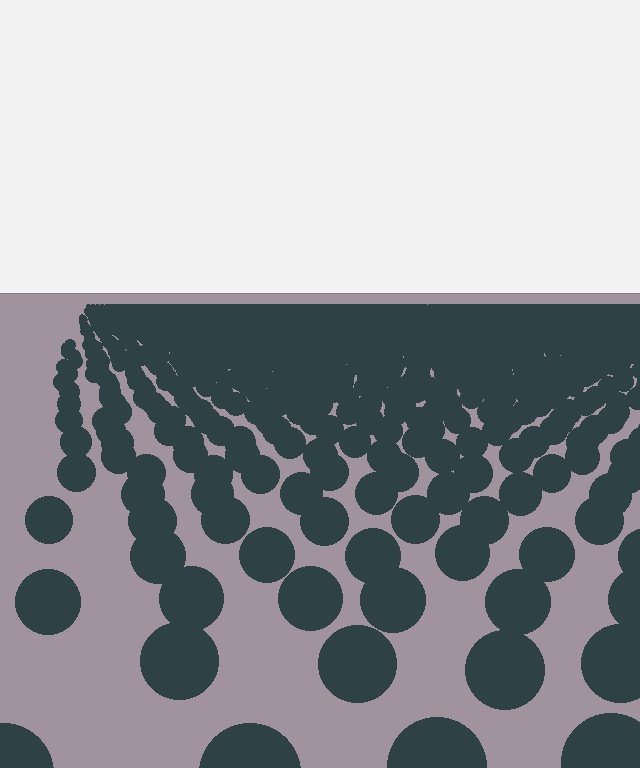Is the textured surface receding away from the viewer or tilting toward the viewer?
The surface is receding away from the viewer. Texture elements get smaller and denser toward the top.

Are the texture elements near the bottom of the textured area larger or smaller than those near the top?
Larger. Near the bottom, elements are closer to the viewer and appear at a bigger on-screen size.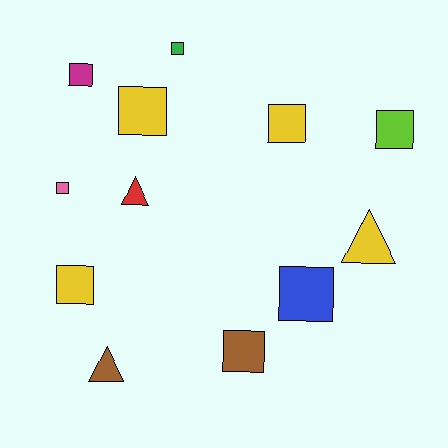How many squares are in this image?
There are 9 squares.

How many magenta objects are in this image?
There is 1 magenta object.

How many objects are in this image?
There are 12 objects.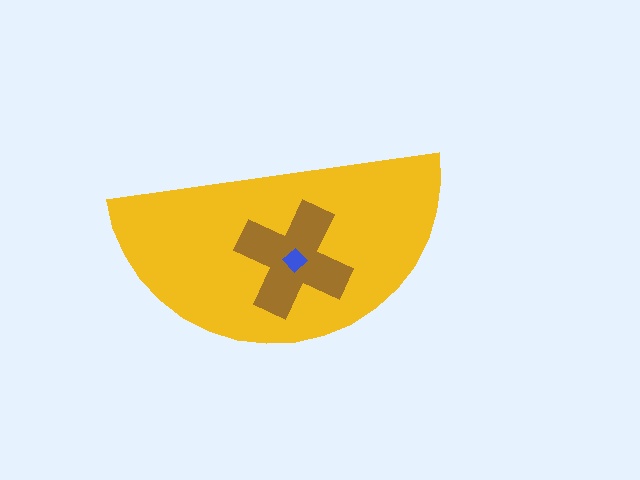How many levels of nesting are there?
3.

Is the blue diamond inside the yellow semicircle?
Yes.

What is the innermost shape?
The blue diamond.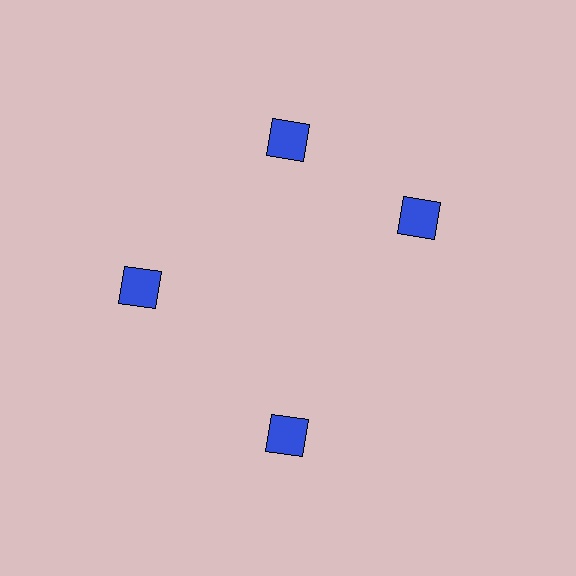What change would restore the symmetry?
The symmetry would be restored by rotating it back into even spacing with its neighbors so that all 4 squares sit at equal angles and equal distance from the center.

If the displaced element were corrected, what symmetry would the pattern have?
It would have 4-fold rotational symmetry — the pattern would map onto itself every 90 degrees.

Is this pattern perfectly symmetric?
No. The 4 blue squares are arranged in a ring, but one element near the 3 o'clock position is rotated out of alignment along the ring, breaking the 4-fold rotational symmetry.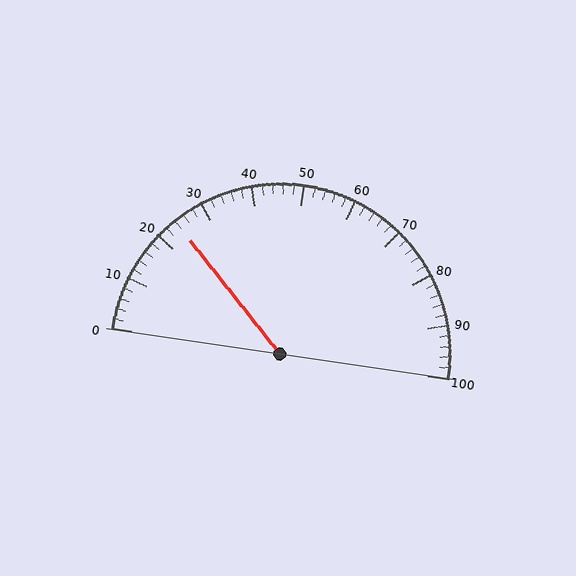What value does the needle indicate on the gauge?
The needle indicates approximately 24.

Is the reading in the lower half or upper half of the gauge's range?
The reading is in the lower half of the range (0 to 100).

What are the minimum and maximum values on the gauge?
The gauge ranges from 0 to 100.